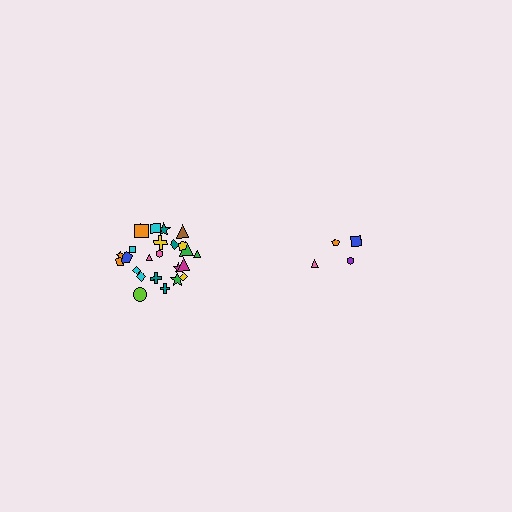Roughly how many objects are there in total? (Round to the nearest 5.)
Roughly 30 objects in total.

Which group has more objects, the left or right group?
The left group.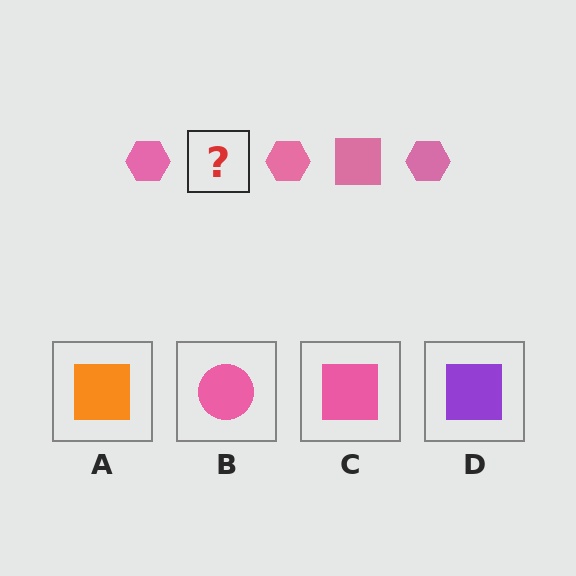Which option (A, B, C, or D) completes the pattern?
C.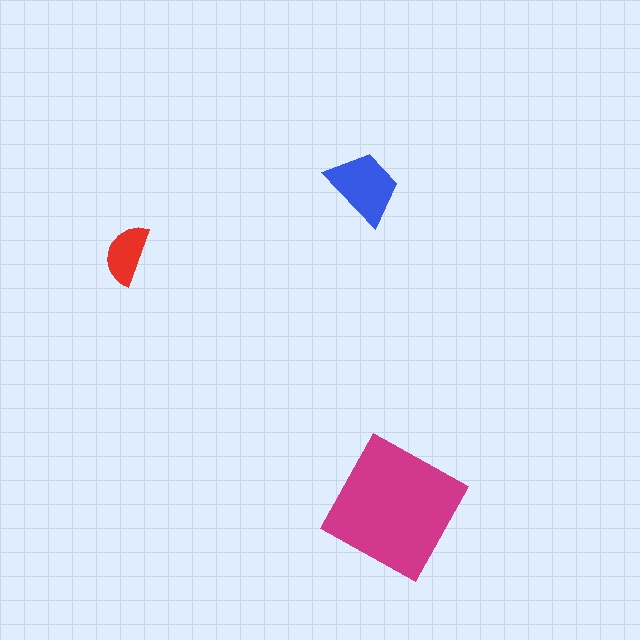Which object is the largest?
The magenta square.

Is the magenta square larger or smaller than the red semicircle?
Larger.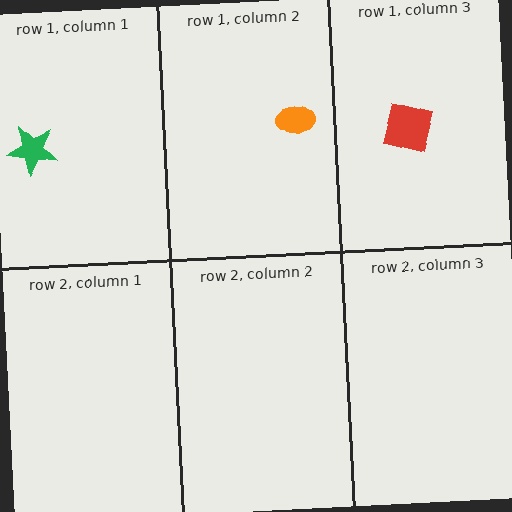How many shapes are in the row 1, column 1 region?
1.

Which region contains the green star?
The row 1, column 1 region.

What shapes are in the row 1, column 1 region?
The green star.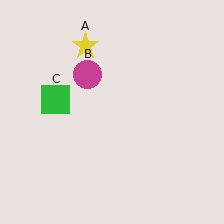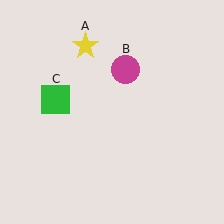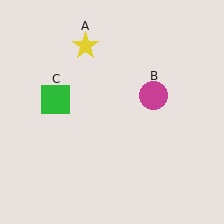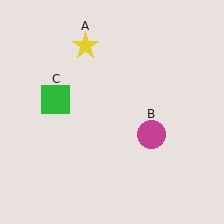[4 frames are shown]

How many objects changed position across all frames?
1 object changed position: magenta circle (object B).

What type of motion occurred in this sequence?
The magenta circle (object B) rotated clockwise around the center of the scene.